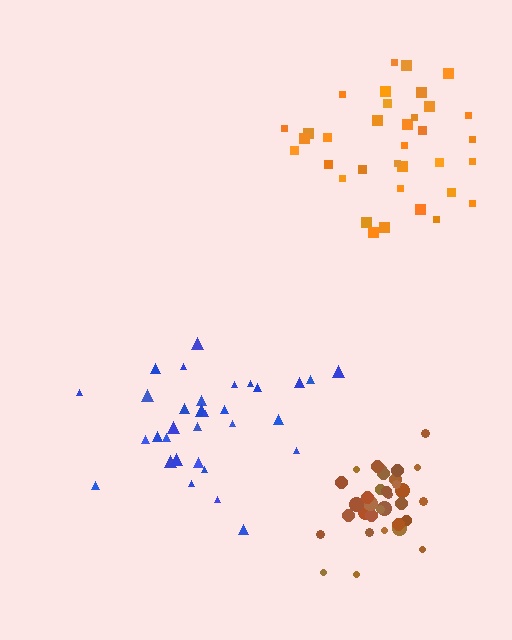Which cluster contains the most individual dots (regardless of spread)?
Orange (35).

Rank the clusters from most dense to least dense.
brown, orange, blue.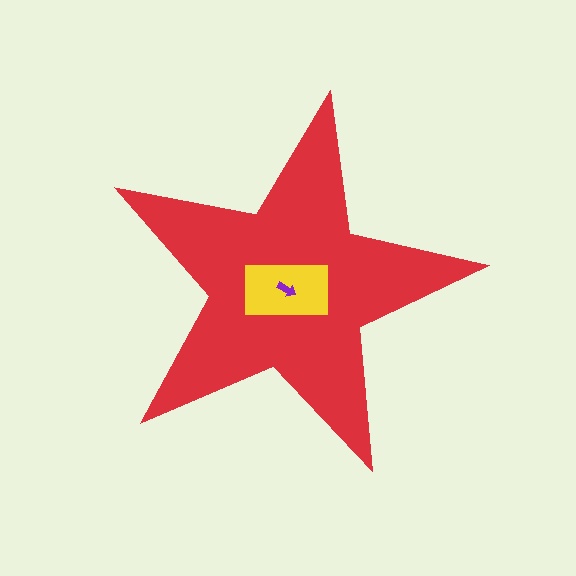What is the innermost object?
The purple arrow.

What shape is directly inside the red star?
The yellow rectangle.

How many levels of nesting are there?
3.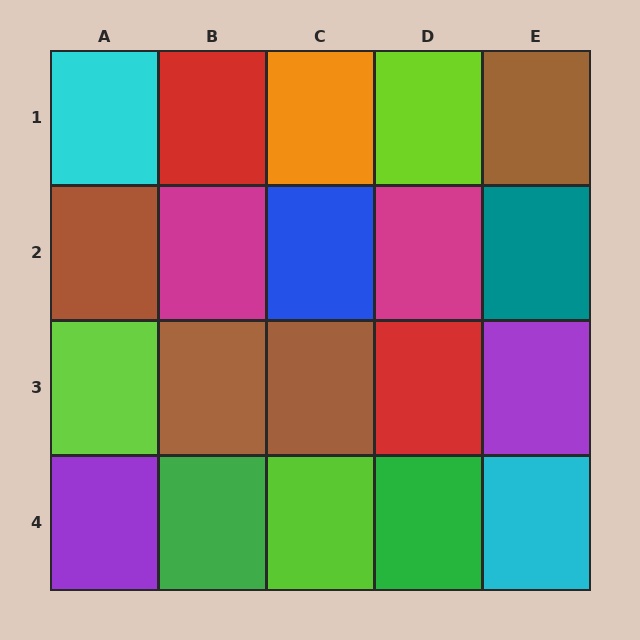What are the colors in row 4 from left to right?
Purple, green, lime, green, cyan.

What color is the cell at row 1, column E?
Brown.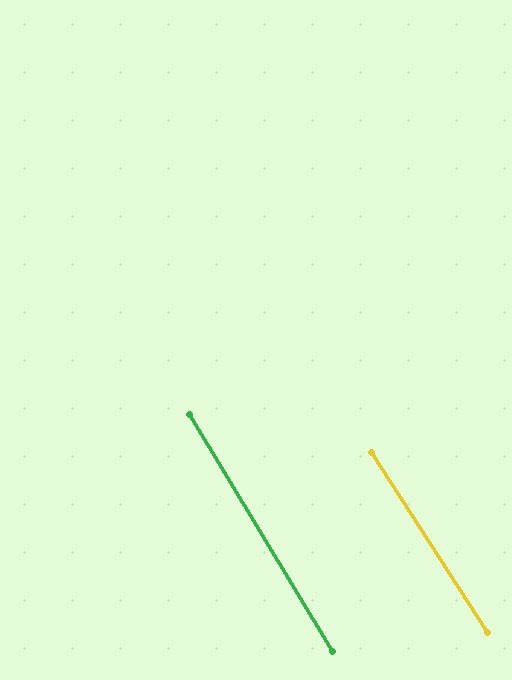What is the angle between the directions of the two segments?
Approximately 2 degrees.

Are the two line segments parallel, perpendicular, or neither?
Parallel — their directions differ by only 1.8°.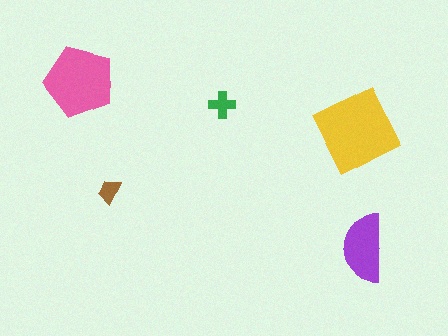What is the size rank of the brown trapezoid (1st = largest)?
5th.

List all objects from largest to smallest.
The yellow square, the pink pentagon, the purple semicircle, the green cross, the brown trapezoid.